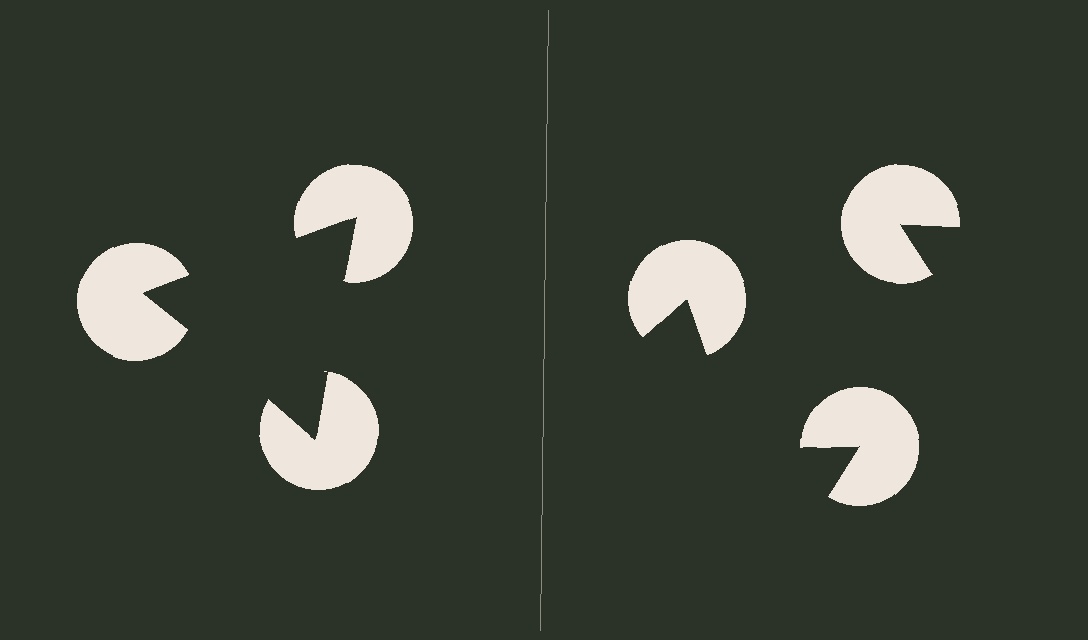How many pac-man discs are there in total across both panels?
6 — 3 on each side.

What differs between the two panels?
The pac-man discs are positioned identically on both sides; only the wedge orientations differ. On the left they align to a triangle; on the right they are misaligned.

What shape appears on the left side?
An illusory triangle.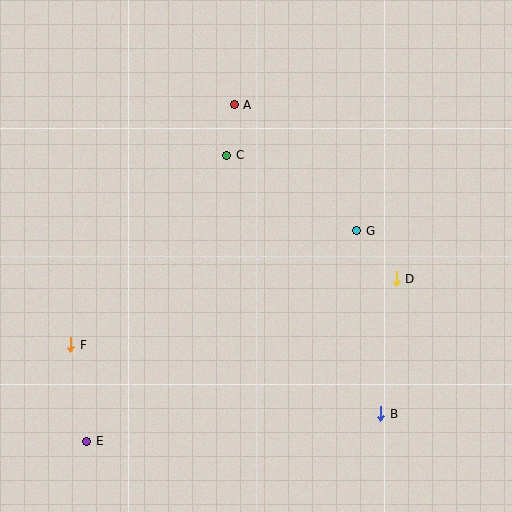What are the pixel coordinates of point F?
Point F is at (71, 345).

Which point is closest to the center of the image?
Point G at (357, 231) is closest to the center.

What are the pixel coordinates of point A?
Point A is at (234, 105).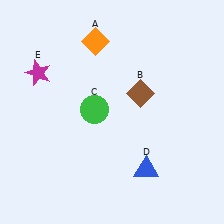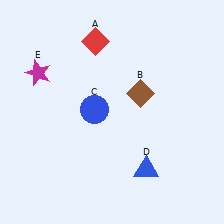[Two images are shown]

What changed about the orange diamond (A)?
In Image 1, A is orange. In Image 2, it changed to red.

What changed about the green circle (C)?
In Image 1, C is green. In Image 2, it changed to blue.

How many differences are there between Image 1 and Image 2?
There are 2 differences between the two images.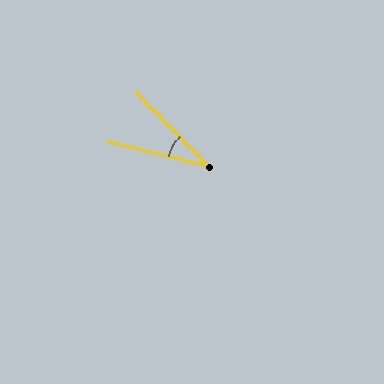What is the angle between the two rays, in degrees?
Approximately 31 degrees.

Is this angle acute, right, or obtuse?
It is acute.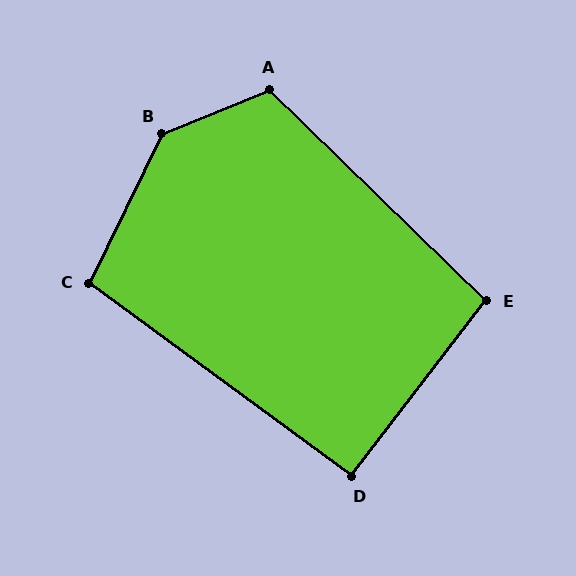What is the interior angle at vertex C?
Approximately 100 degrees (obtuse).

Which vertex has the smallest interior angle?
D, at approximately 91 degrees.